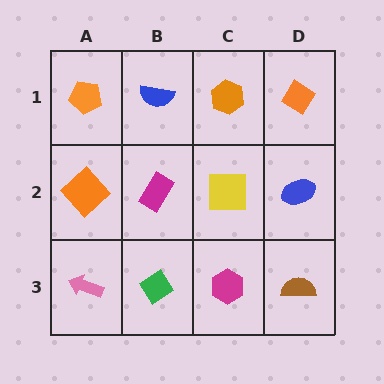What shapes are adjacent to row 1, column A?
An orange diamond (row 2, column A), a blue semicircle (row 1, column B).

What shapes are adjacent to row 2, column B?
A blue semicircle (row 1, column B), a green diamond (row 3, column B), an orange diamond (row 2, column A), a yellow square (row 2, column C).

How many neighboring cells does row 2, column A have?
3.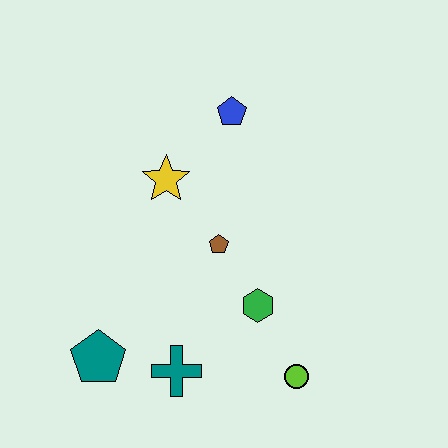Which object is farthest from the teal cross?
The blue pentagon is farthest from the teal cross.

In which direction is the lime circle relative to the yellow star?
The lime circle is below the yellow star.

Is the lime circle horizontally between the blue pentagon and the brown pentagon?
No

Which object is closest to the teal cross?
The teal pentagon is closest to the teal cross.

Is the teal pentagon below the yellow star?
Yes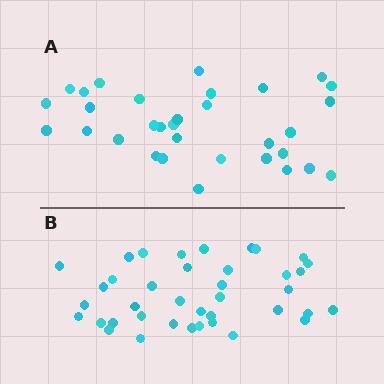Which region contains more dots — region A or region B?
Region B (the bottom region) has more dots.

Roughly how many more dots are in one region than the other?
Region B has roughly 8 or so more dots than region A.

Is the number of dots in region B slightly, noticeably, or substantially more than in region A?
Region B has only slightly more — the two regions are fairly close. The ratio is roughly 1.2 to 1.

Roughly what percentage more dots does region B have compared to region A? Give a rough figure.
About 20% more.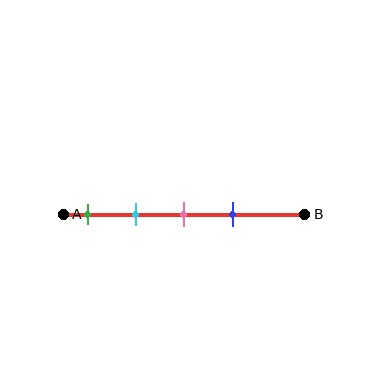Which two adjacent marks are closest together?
The pink and blue marks are the closest adjacent pair.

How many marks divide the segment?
There are 4 marks dividing the segment.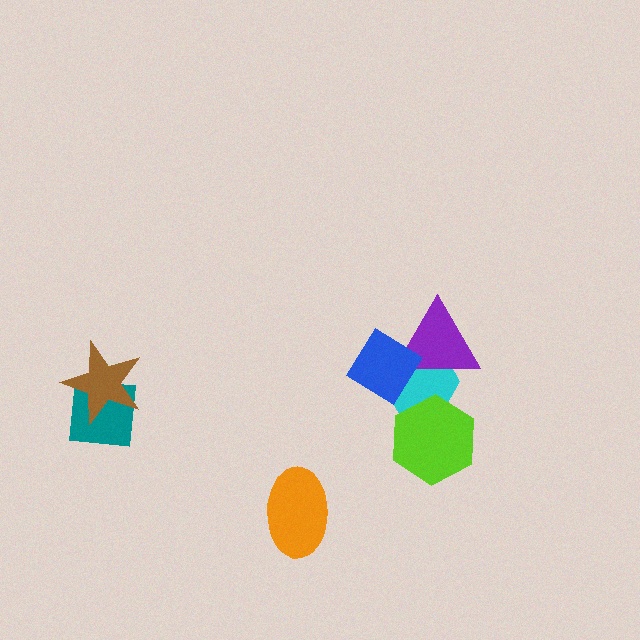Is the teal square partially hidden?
Yes, it is partially covered by another shape.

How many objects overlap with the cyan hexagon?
3 objects overlap with the cyan hexagon.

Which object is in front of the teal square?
The brown star is in front of the teal square.